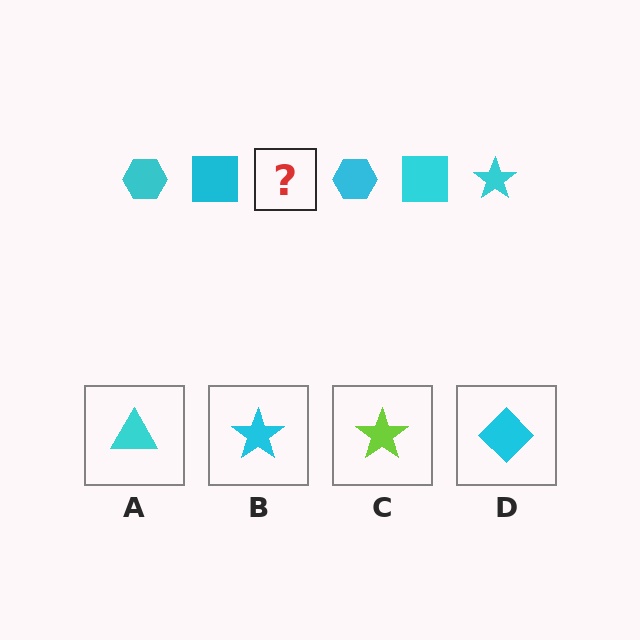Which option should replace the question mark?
Option B.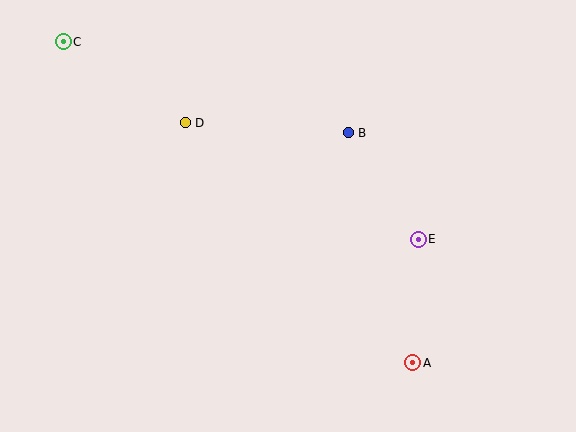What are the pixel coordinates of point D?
Point D is at (185, 123).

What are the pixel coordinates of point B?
Point B is at (348, 133).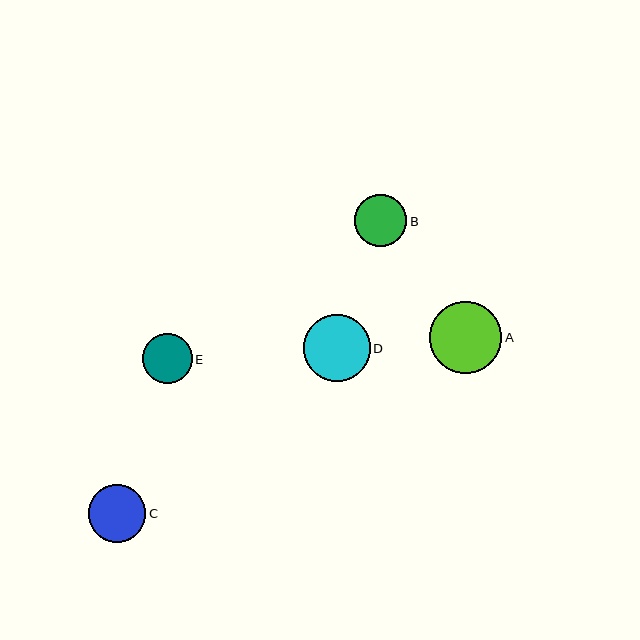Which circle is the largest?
Circle A is the largest with a size of approximately 72 pixels.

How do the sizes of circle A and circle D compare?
Circle A and circle D are approximately the same size.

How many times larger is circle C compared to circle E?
Circle C is approximately 1.1 times the size of circle E.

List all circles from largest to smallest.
From largest to smallest: A, D, C, B, E.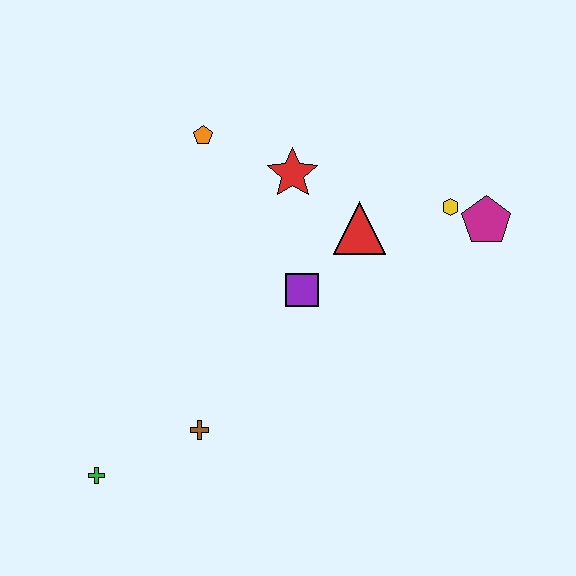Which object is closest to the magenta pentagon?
The yellow hexagon is closest to the magenta pentagon.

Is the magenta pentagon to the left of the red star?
No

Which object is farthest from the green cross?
The magenta pentagon is farthest from the green cross.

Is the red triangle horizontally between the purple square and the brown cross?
No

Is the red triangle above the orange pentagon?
No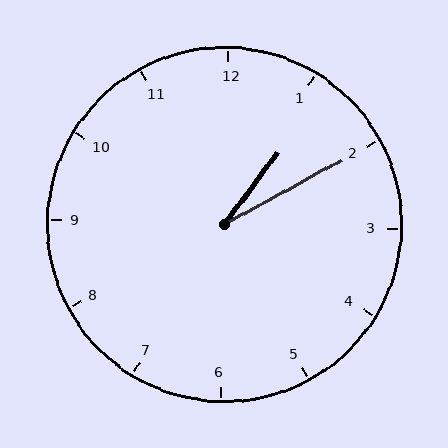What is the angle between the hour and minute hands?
Approximately 25 degrees.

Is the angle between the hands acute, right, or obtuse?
It is acute.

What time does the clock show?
1:10.